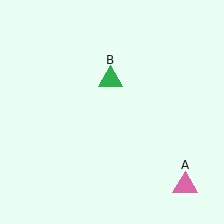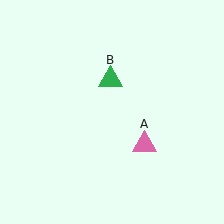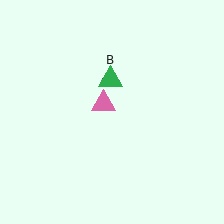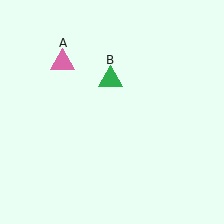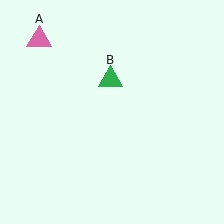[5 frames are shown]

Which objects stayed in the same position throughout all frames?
Green triangle (object B) remained stationary.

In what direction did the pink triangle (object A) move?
The pink triangle (object A) moved up and to the left.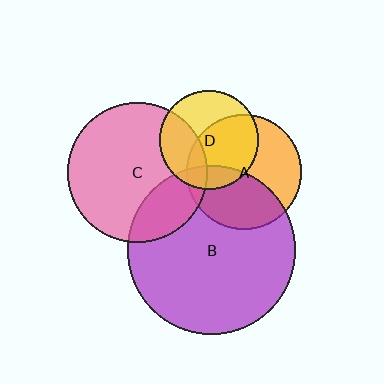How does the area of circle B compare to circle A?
Approximately 2.1 times.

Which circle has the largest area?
Circle B (purple).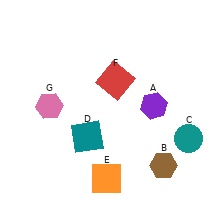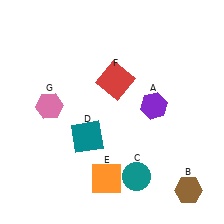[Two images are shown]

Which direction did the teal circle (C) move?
The teal circle (C) moved left.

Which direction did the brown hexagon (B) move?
The brown hexagon (B) moved right.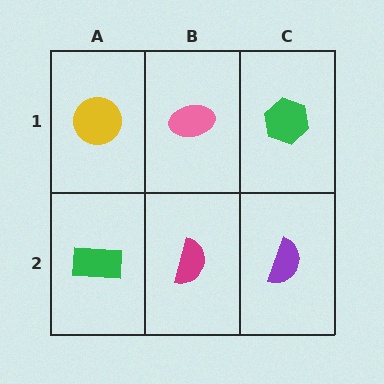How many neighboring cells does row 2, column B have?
3.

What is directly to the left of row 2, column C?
A magenta semicircle.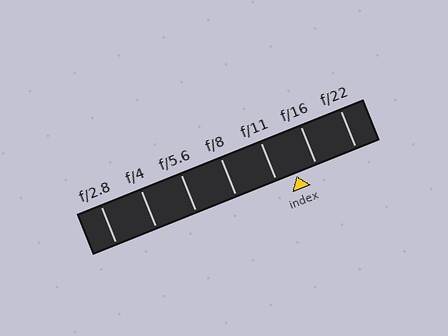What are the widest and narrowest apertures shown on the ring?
The widest aperture shown is f/2.8 and the narrowest is f/22.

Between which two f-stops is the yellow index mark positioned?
The index mark is between f/11 and f/16.